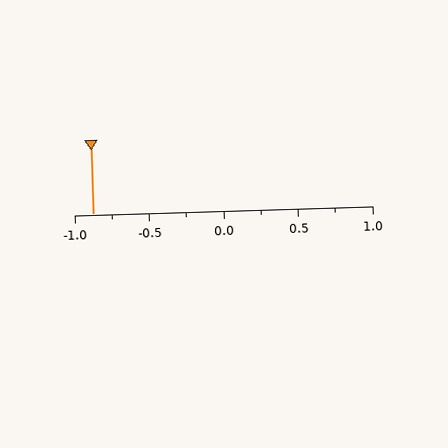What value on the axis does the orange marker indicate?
The marker indicates approximately -0.88.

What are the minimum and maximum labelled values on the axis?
The axis runs from -1.0 to 1.0.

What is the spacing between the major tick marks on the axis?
The major ticks are spaced 0.5 apart.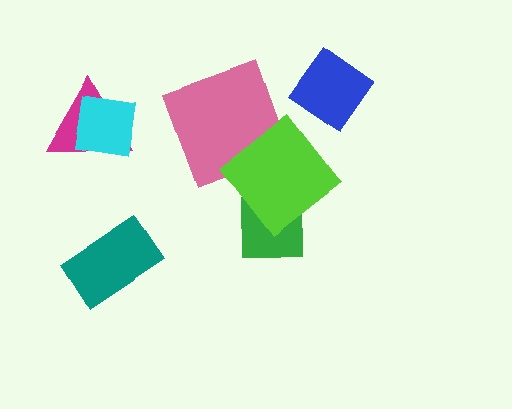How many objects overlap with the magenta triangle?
1 object overlaps with the magenta triangle.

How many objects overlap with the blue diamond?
0 objects overlap with the blue diamond.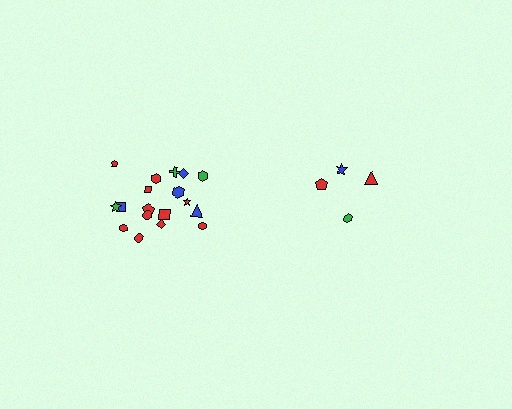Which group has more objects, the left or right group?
The left group.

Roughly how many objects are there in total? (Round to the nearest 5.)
Roughly 20 objects in total.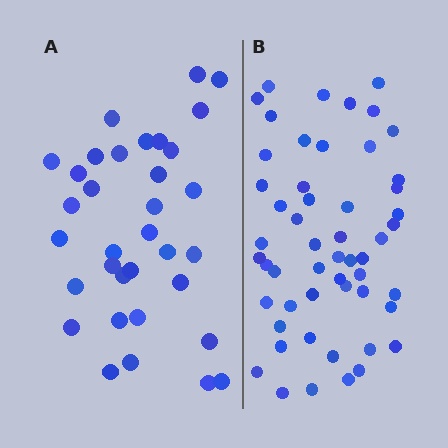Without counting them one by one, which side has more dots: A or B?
Region B (the right region) has more dots.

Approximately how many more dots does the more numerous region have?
Region B has approximately 20 more dots than region A.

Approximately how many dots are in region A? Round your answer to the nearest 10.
About 30 dots. (The exact count is 34, which rounds to 30.)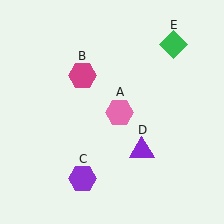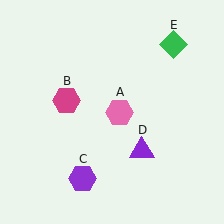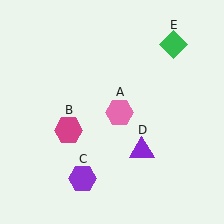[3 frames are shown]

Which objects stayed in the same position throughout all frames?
Pink hexagon (object A) and purple hexagon (object C) and purple triangle (object D) and green diamond (object E) remained stationary.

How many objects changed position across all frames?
1 object changed position: magenta hexagon (object B).